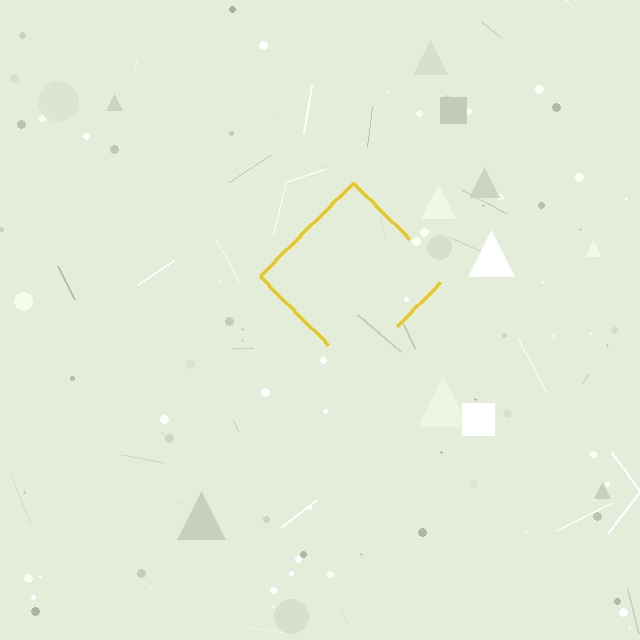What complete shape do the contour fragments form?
The contour fragments form a diamond.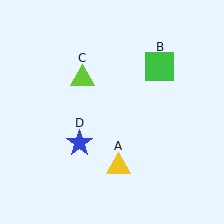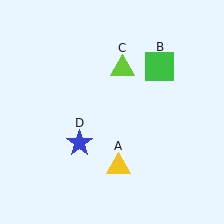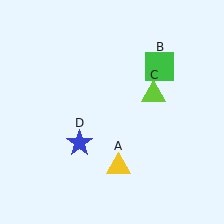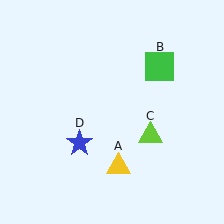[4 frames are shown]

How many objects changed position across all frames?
1 object changed position: lime triangle (object C).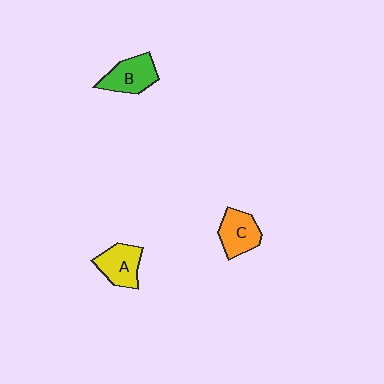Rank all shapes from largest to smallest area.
From largest to smallest: B (green), A (yellow), C (orange).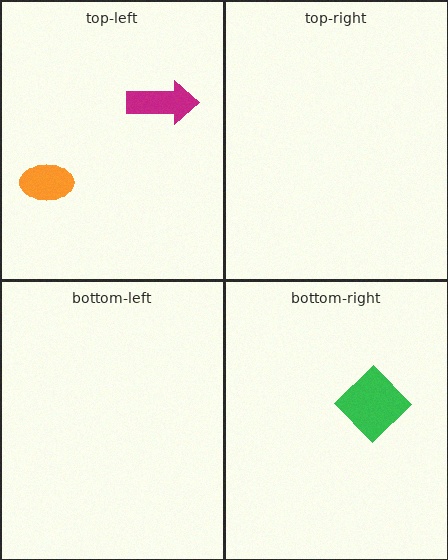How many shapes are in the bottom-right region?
1.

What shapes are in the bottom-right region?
The green diamond.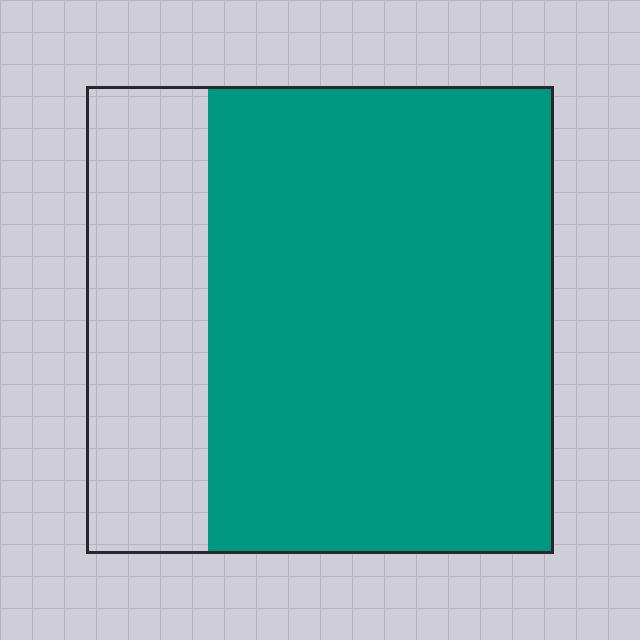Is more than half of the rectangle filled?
Yes.